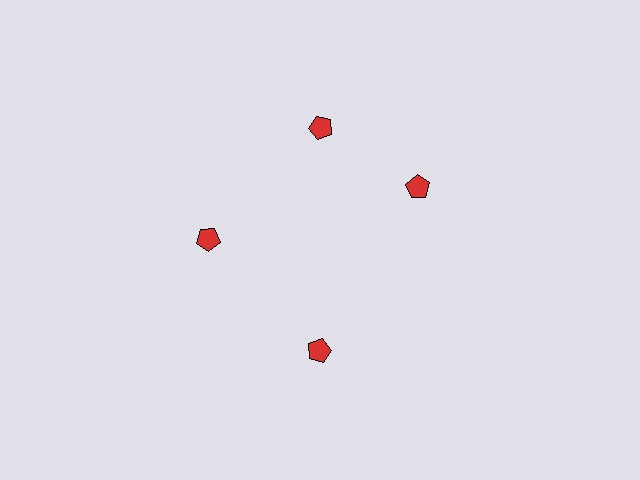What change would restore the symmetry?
The symmetry would be restored by rotating it back into even spacing with its neighbors so that all 4 pentagons sit at equal angles and equal distance from the center.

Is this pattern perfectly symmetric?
No. The 4 red pentagons are arranged in a ring, but one element near the 3 o'clock position is rotated out of alignment along the ring, breaking the 4-fold rotational symmetry.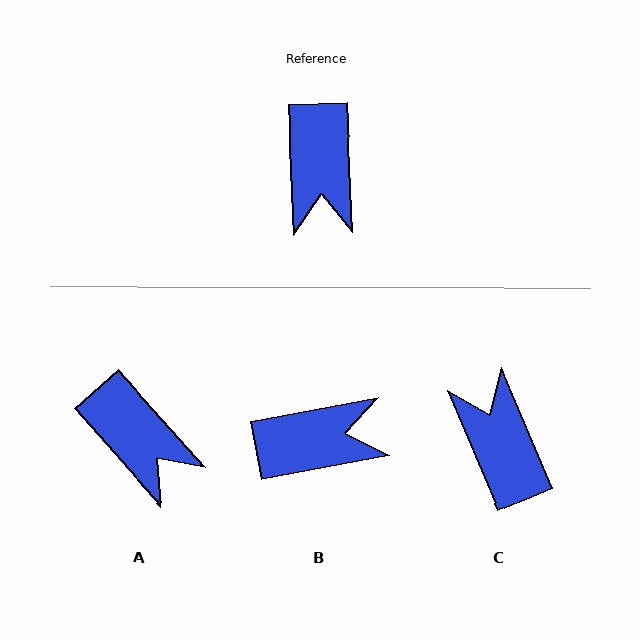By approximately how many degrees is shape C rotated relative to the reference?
Approximately 159 degrees clockwise.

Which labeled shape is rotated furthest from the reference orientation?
C, about 159 degrees away.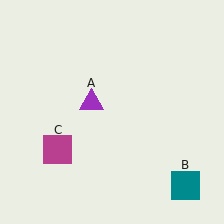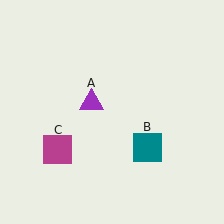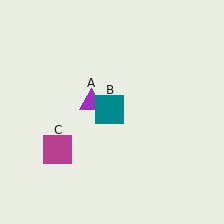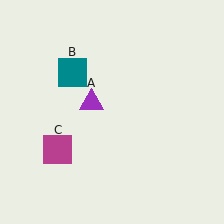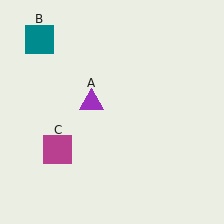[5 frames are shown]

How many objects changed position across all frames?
1 object changed position: teal square (object B).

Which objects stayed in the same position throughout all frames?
Purple triangle (object A) and magenta square (object C) remained stationary.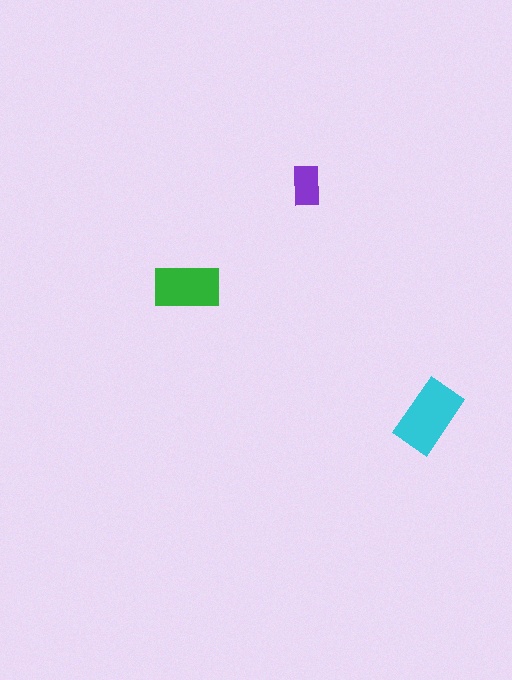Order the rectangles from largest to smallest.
the cyan one, the green one, the purple one.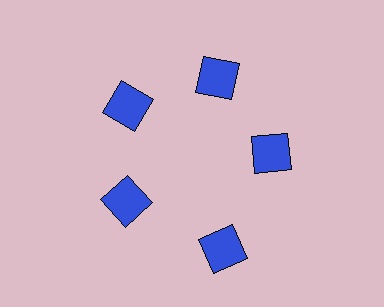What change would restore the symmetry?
The symmetry would be restored by moving it inward, back onto the ring so that all 5 squares sit at equal angles and equal distance from the center.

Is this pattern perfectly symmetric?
No. The 5 blue squares are arranged in a ring, but one element near the 5 o'clock position is pushed outward from the center, breaking the 5-fold rotational symmetry.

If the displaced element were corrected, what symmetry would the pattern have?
It would have 5-fold rotational symmetry — the pattern would map onto itself every 72 degrees.